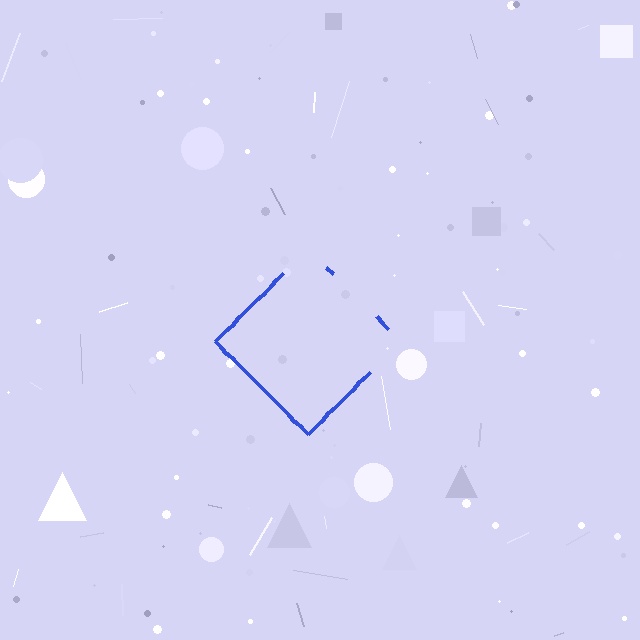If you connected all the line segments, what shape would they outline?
They would outline a diamond.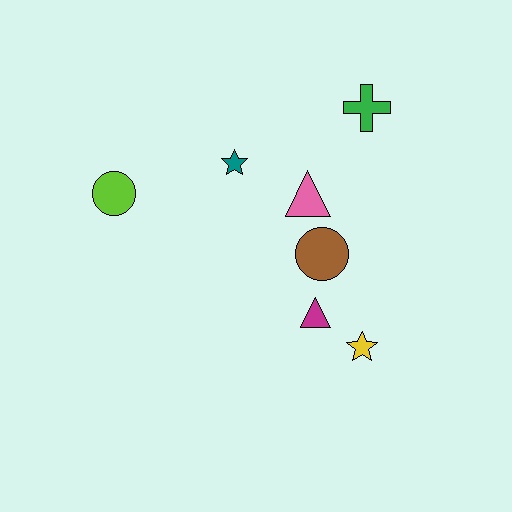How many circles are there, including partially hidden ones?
There are 2 circles.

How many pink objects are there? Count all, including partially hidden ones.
There is 1 pink object.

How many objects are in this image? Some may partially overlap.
There are 7 objects.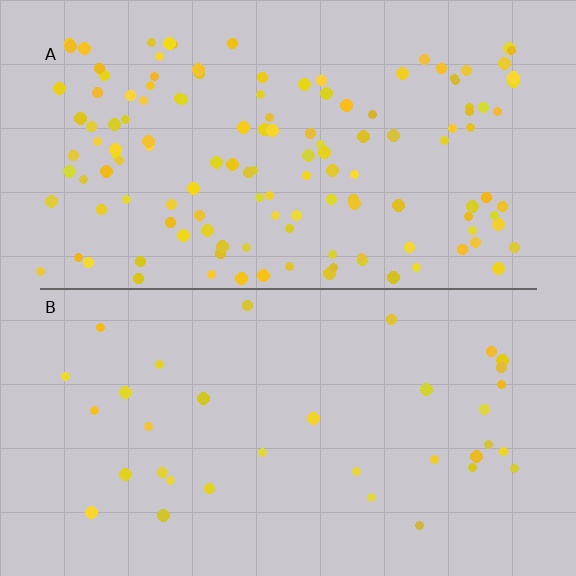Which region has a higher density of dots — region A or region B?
A (the top).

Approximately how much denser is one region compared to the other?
Approximately 3.9× — region A over region B.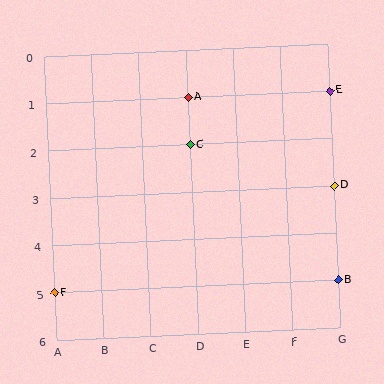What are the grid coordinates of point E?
Point E is at grid coordinates (G, 1).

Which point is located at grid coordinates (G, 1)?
Point E is at (G, 1).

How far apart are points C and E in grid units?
Points C and E are 3 columns and 1 row apart (about 3.2 grid units diagonally).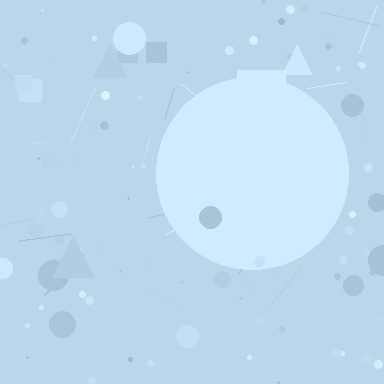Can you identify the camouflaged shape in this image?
The camouflaged shape is a circle.